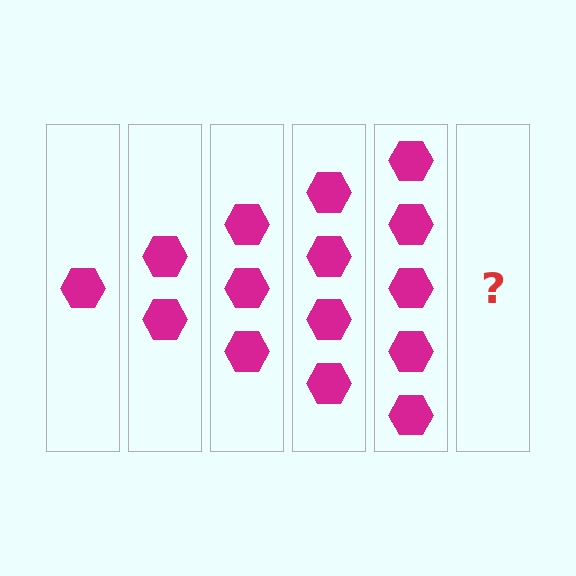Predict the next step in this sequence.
The next step is 6 hexagons.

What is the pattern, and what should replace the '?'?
The pattern is that each step adds one more hexagon. The '?' should be 6 hexagons.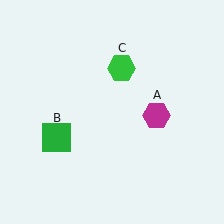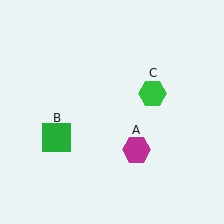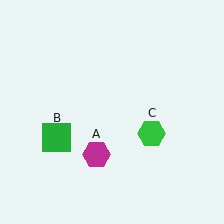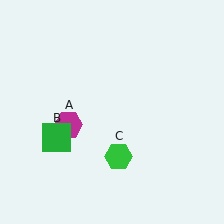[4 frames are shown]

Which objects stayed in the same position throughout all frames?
Green square (object B) remained stationary.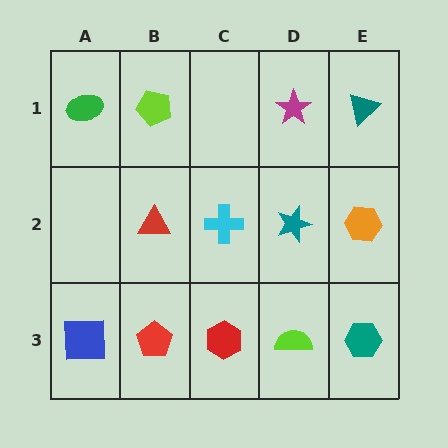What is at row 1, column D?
A magenta star.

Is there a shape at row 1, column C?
No, that cell is empty.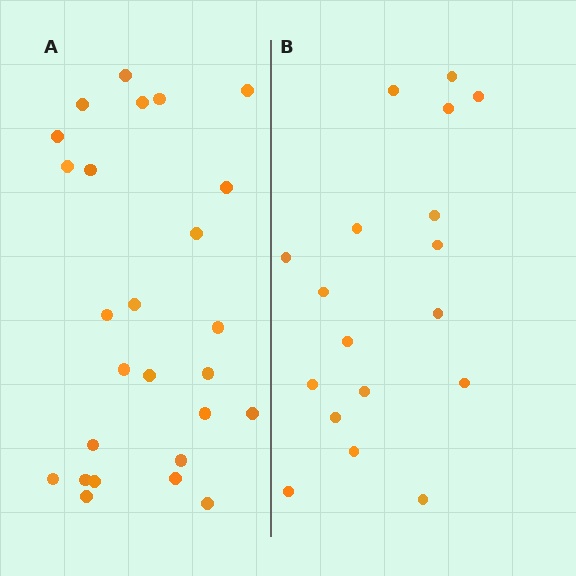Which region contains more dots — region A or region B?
Region A (the left region) has more dots.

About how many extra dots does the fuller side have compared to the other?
Region A has roughly 8 or so more dots than region B.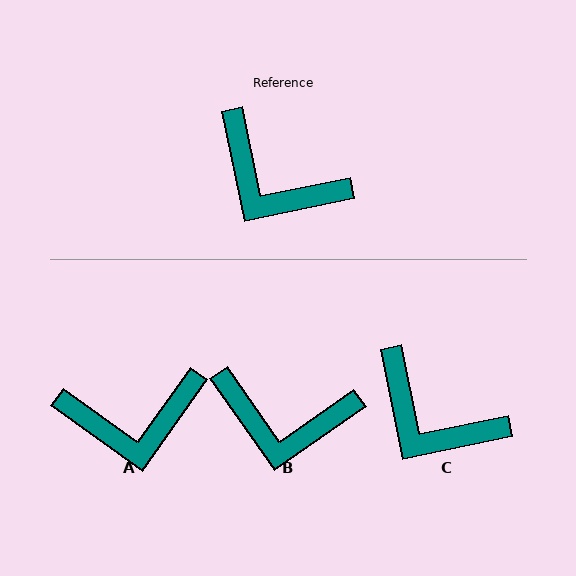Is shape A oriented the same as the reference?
No, it is off by about 43 degrees.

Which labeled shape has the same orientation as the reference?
C.